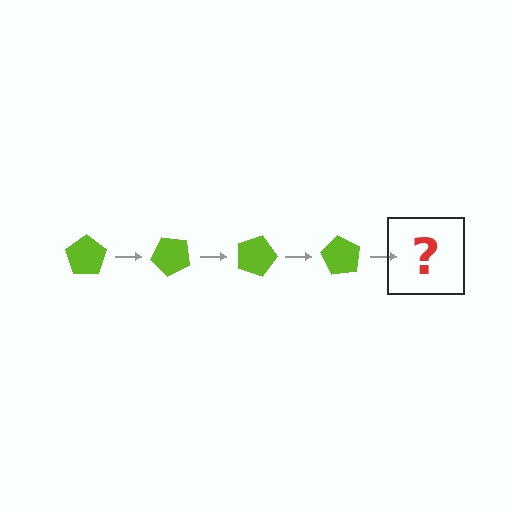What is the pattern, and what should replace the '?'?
The pattern is that the pentagon rotates 45 degrees each step. The '?' should be a lime pentagon rotated 180 degrees.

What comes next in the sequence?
The next element should be a lime pentagon rotated 180 degrees.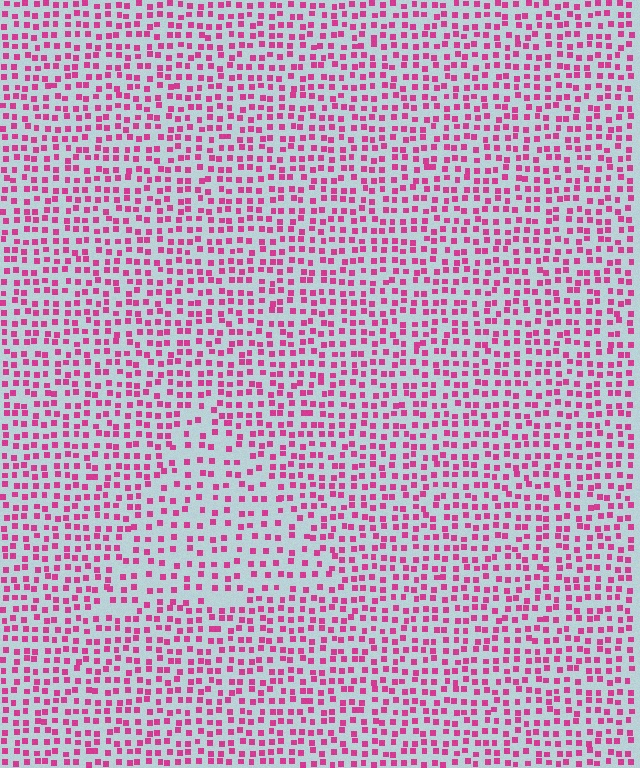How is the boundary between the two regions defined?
The boundary is defined by a change in element density (approximately 1.6x ratio). All elements are the same color, size, and shape.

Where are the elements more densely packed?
The elements are more densely packed outside the triangle boundary.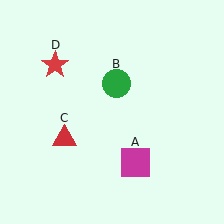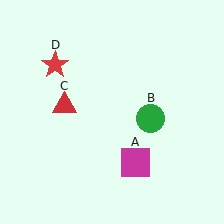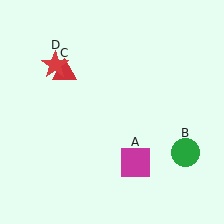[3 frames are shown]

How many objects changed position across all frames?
2 objects changed position: green circle (object B), red triangle (object C).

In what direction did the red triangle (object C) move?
The red triangle (object C) moved up.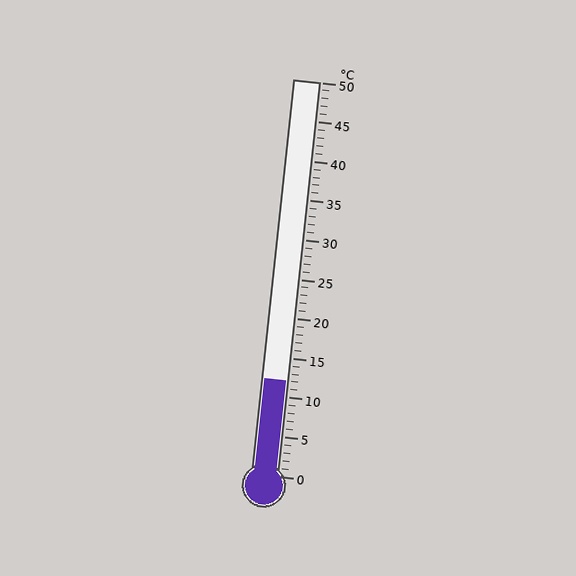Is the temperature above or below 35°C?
The temperature is below 35°C.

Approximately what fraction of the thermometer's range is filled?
The thermometer is filled to approximately 25% of its range.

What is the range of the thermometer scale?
The thermometer scale ranges from 0°C to 50°C.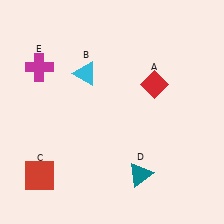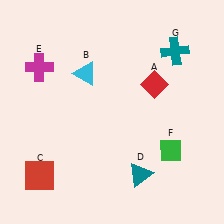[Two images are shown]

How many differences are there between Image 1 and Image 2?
There are 2 differences between the two images.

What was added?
A green diamond (F), a teal cross (G) were added in Image 2.